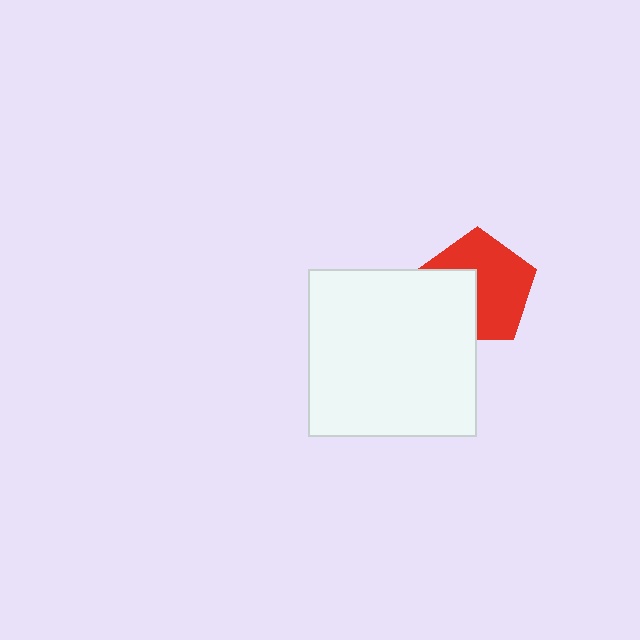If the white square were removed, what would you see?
You would see the complete red pentagon.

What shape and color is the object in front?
The object in front is a white square.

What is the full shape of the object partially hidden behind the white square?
The partially hidden object is a red pentagon.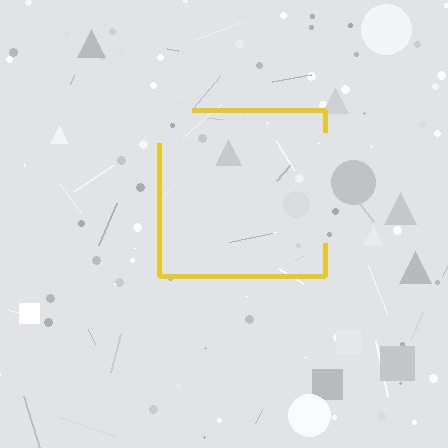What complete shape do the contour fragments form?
The contour fragments form a square.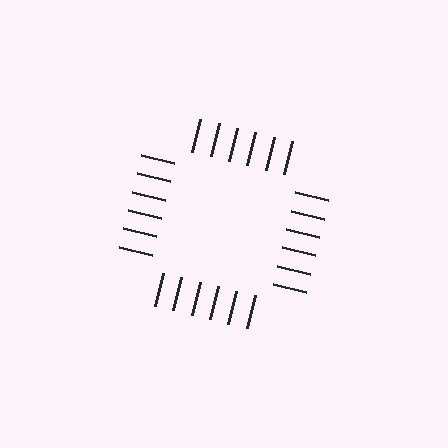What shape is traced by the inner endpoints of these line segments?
An illusory square — the line segments terminate on its edges but no continuous stroke is drawn.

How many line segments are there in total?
24 — 6 along each of the 4 edges.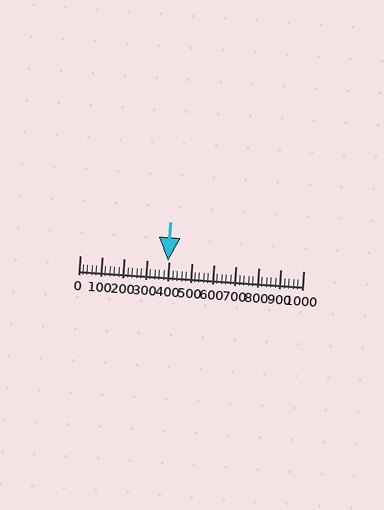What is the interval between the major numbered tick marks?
The major tick marks are spaced 100 units apart.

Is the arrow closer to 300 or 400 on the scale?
The arrow is closer to 400.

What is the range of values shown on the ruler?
The ruler shows values from 0 to 1000.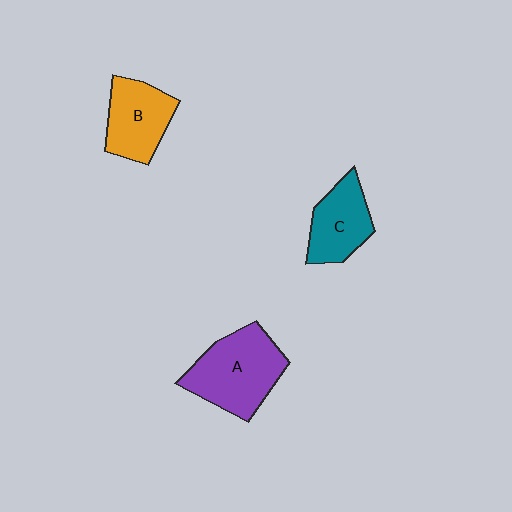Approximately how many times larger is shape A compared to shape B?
Approximately 1.4 times.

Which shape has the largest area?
Shape A (purple).